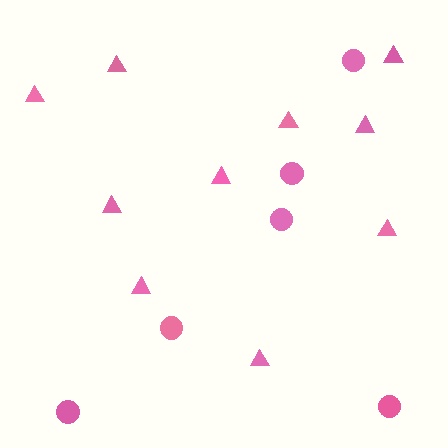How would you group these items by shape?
There are 2 groups: one group of circles (6) and one group of triangles (10).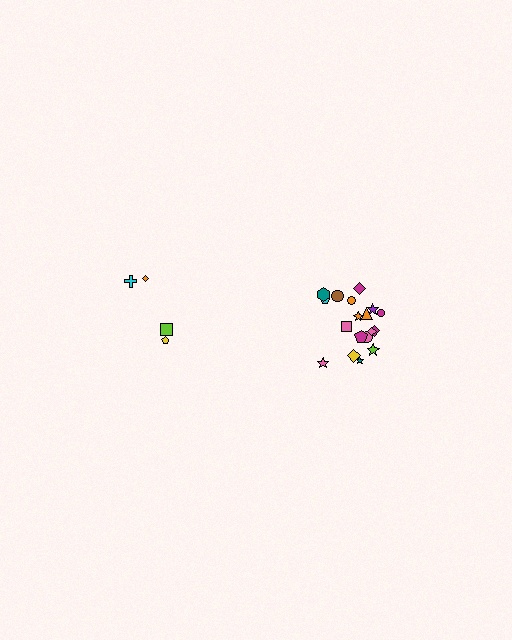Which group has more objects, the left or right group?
The right group.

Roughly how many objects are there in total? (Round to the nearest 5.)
Roughly 20 objects in total.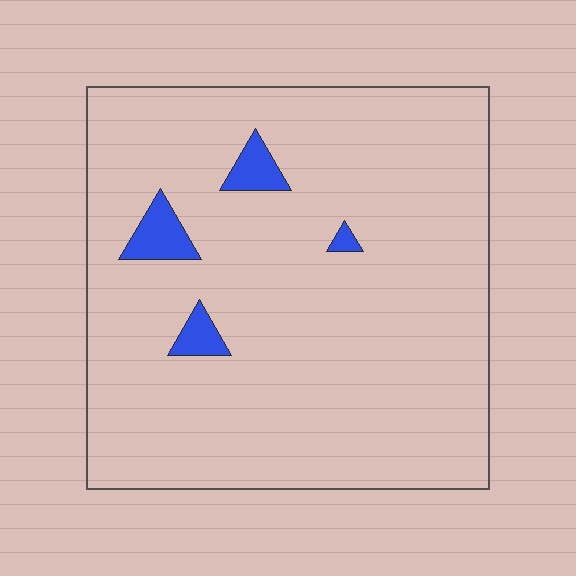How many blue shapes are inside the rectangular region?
4.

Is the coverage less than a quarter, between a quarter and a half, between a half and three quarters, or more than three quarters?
Less than a quarter.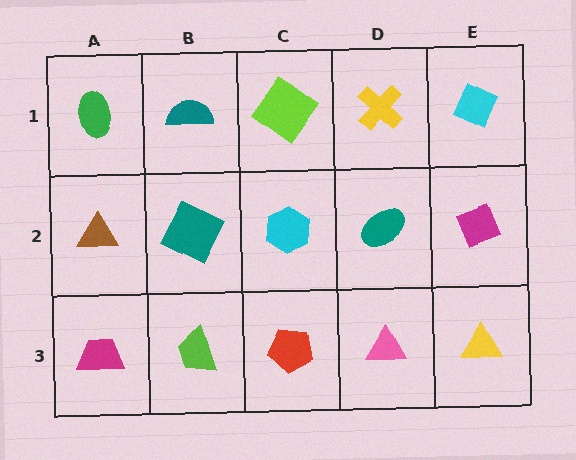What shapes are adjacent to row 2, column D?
A yellow cross (row 1, column D), a pink triangle (row 3, column D), a cyan hexagon (row 2, column C), a magenta diamond (row 2, column E).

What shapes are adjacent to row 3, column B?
A teal square (row 2, column B), a magenta trapezoid (row 3, column A), a red pentagon (row 3, column C).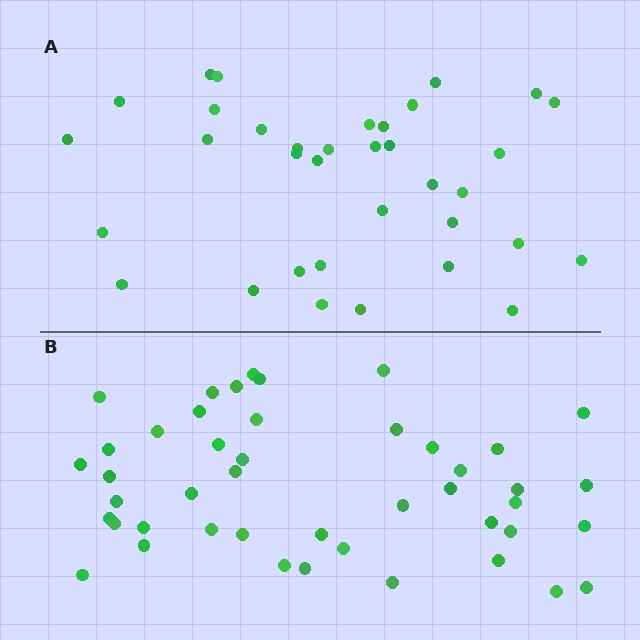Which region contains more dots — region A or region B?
Region B (the bottom region) has more dots.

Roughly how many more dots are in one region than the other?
Region B has roughly 10 or so more dots than region A.